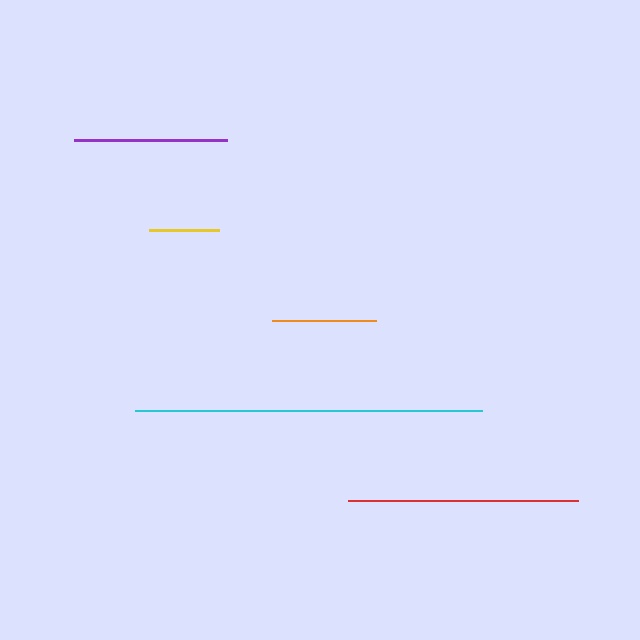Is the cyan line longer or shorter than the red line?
The cyan line is longer than the red line.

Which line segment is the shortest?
The yellow line is the shortest at approximately 70 pixels.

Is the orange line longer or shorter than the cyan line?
The cyan line is longer than the orange line.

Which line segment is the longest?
The cyan line is the longest at approximately 346 pixels.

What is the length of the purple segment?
The purple segment is approximately 153 pixels long.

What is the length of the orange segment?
The orange segment is approximately 104 pixels long.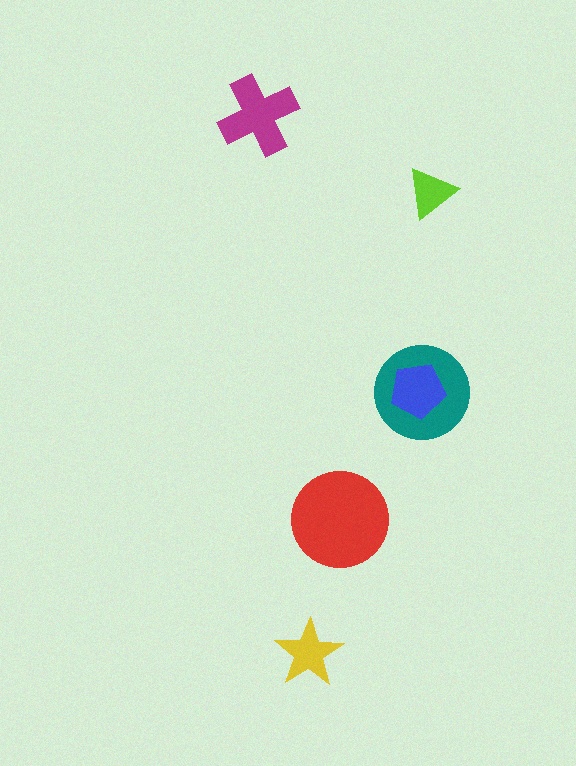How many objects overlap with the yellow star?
0 objects overlap with the yellow star.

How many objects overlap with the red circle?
0 objects overlap with the red circle.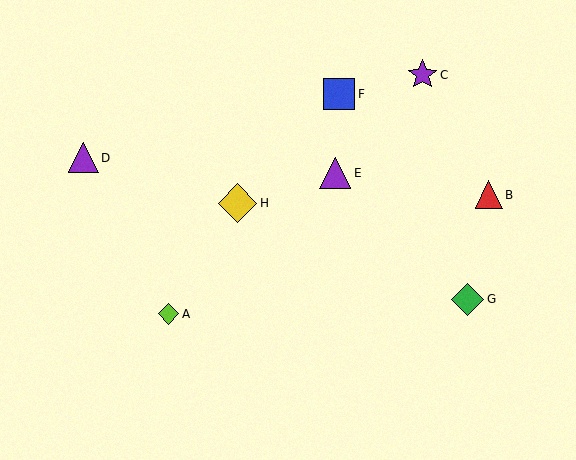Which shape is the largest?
The yellow diamond (labeled H) is the largest.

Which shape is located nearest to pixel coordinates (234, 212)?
The yellow diamond (labeled H) at (237, 203) is nearest to that location.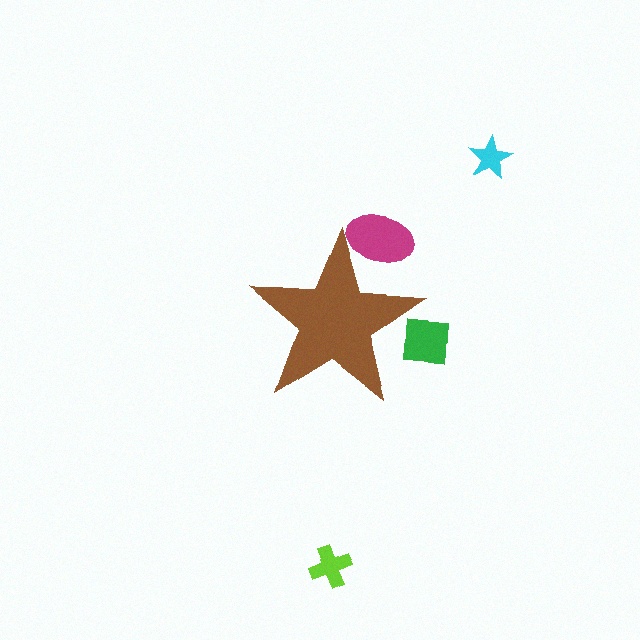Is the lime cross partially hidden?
No, the lime cross is fully visible.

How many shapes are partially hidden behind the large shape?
2 shapes are partially hidden.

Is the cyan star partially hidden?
No, the cyan star is fully visible.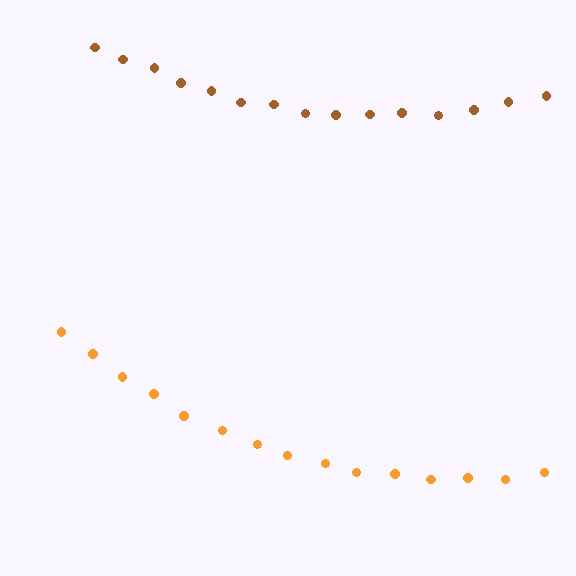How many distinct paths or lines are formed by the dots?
There are 2 distinct paths.